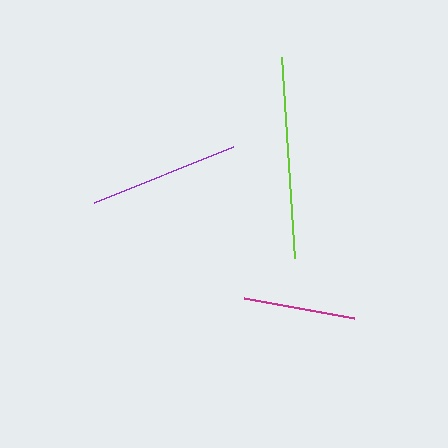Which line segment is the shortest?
The magenta line is the shortest at approximately 112 pixels.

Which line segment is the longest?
The lime line is the longest at approximately 202 pixels.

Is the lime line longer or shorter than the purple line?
The lime line is longer than the purple line.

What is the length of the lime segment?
The lime segment is approximately 202 pixels long.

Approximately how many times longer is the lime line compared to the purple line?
The lime line is approximately 1.4 times the length of the purple line.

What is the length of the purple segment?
The purple segment is approximately 149 pixels long.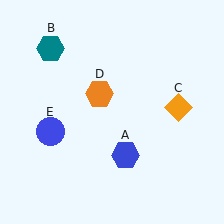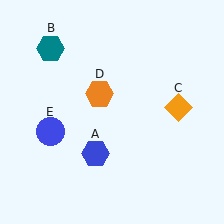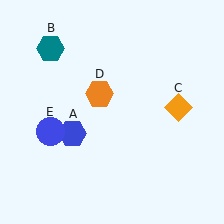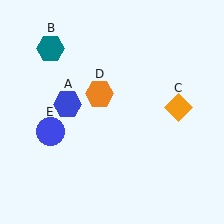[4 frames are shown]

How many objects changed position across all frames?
1 object changed position: blue hexagon (object A).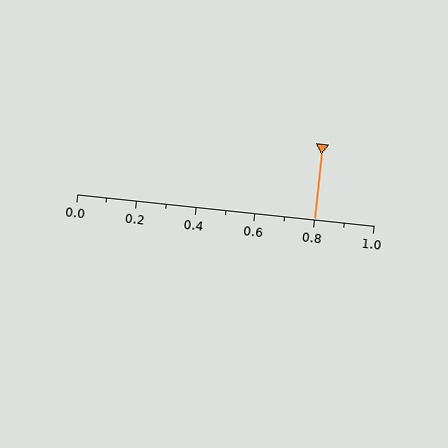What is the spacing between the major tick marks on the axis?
The major ticks are spaced 0.2 apart.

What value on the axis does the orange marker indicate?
The marker indicates approximately 0.8.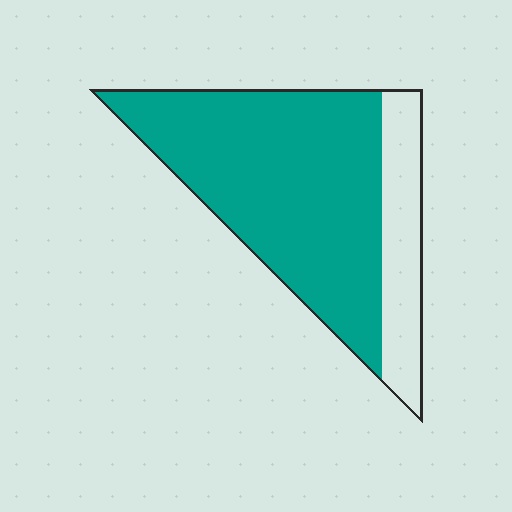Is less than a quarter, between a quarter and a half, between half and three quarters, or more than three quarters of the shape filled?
More than three quarters.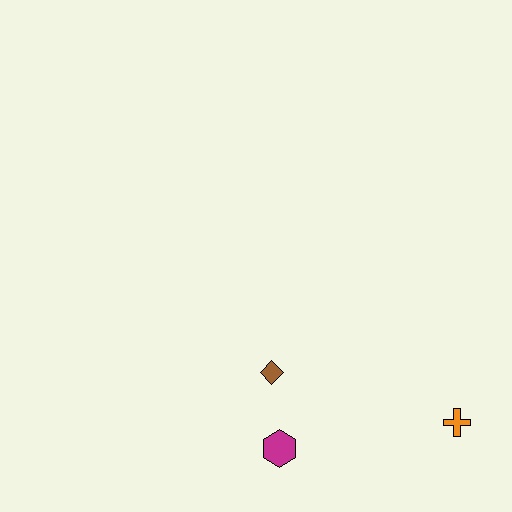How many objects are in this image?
There are 3 objects.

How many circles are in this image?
There are no circles.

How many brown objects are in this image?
There is 1 brown object.